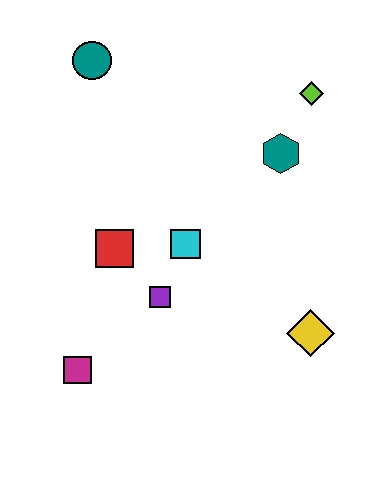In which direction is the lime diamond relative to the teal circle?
The lime diamond is to the right of the teal circle.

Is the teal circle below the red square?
No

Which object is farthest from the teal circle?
The yellow diamond is farthest from the teal circle.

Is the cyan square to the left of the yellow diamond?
Yes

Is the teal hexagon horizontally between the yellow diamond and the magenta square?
Yes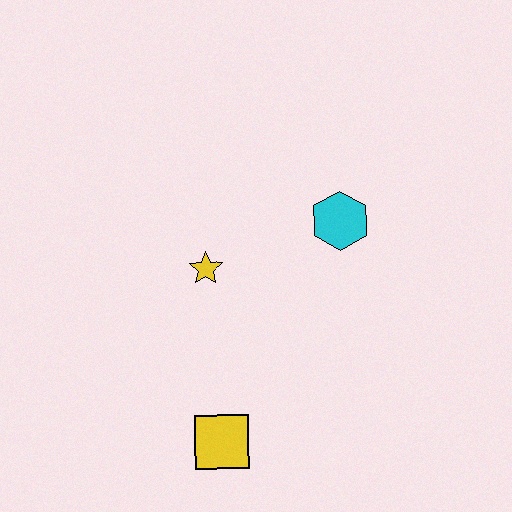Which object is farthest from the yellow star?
The yellow square is farthest from the yellow star.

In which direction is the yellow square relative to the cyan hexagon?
The yellow square is below the cyan hexagon.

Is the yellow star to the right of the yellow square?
No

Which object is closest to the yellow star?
The cyan hexagon is closest to the yellow star.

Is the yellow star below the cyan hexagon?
Yes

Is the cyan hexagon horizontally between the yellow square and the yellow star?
No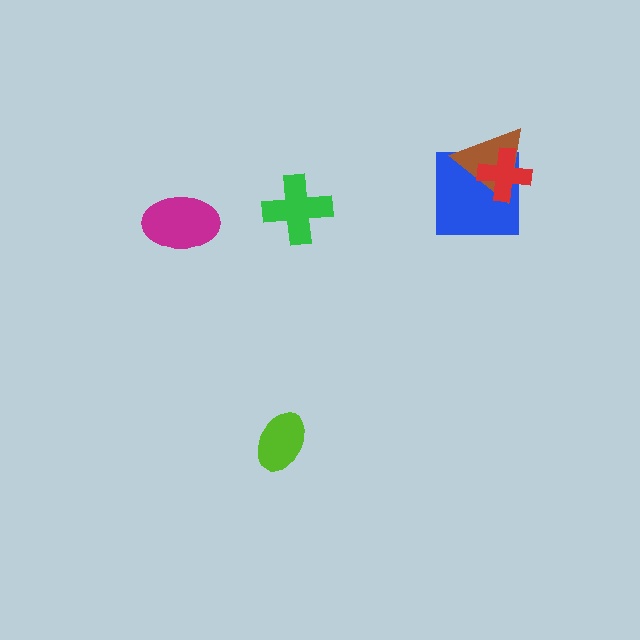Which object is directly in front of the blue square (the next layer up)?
The brown triangle is directly in front of the blue square.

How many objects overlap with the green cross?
0 objects overlap with the green cross.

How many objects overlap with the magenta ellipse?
0 objects overlap with the magenta ellipse.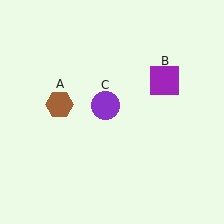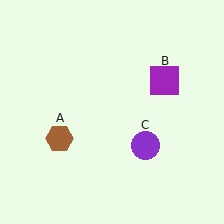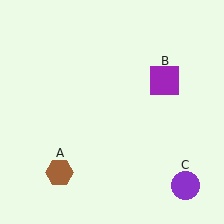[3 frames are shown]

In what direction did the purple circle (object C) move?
The purple circle (object C) moved down and to the right.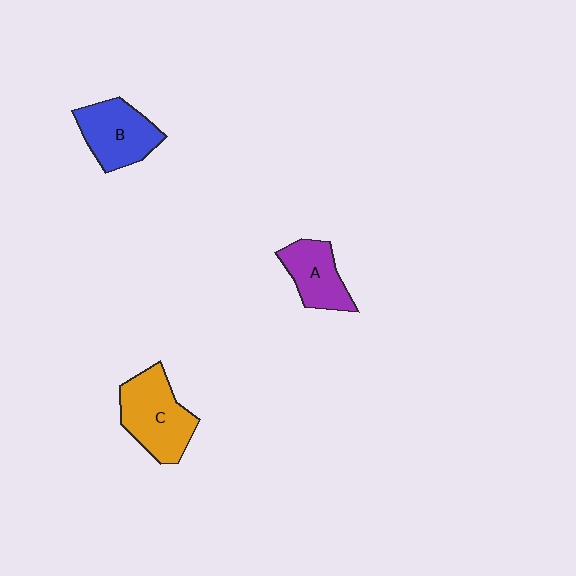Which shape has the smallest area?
Shape A (purple).